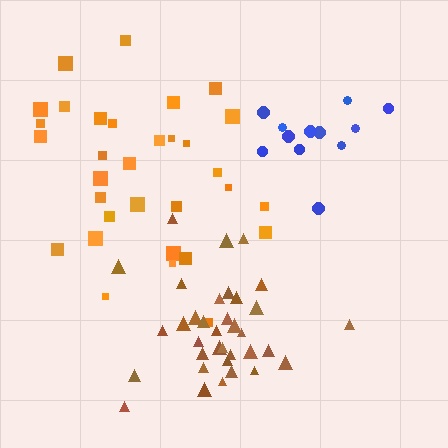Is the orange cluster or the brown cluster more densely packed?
Brown.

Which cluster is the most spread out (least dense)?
Orange.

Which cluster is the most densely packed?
Blue.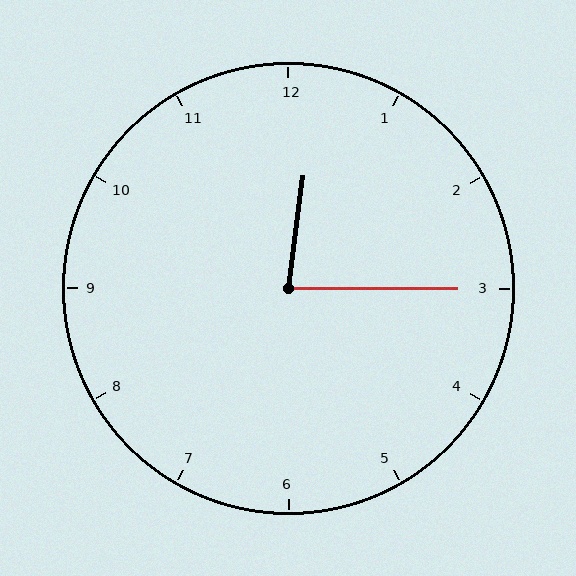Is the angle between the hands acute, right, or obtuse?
It is acute.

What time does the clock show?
12:15.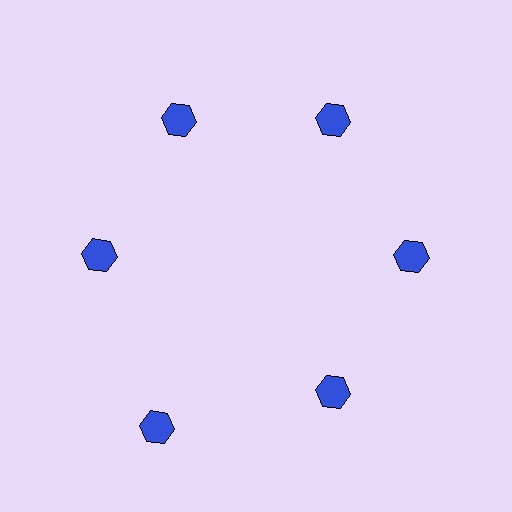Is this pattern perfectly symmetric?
No. The 6 blue hexagons are arranged in a ring, but one element near the 7 o'clock position is pushed outward from the center, breaking the 6-fold rotational symmetry.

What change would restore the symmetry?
The symmetry would be restored by moving it inward, back onto the ring so that all 6 hexagons sit at equal angles and equal distance from the center.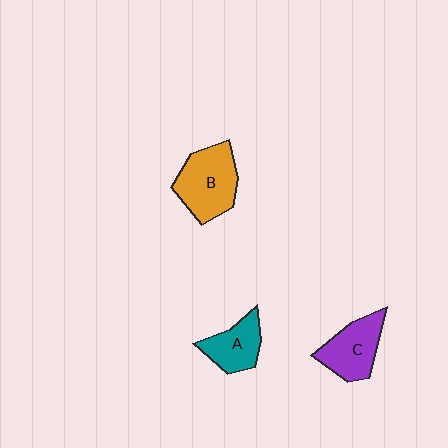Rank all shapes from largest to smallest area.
From largest to smallest: B (orange), C (purple), A (teal).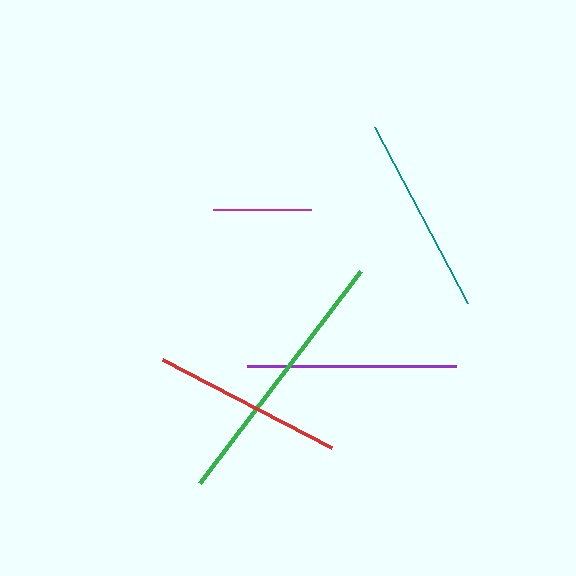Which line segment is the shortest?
The magenta line is the shortest at approximately 98 pixels.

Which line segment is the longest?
The green line is the longest at approximately 266 pixels.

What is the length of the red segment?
The red segment is approximately 190 pixels long.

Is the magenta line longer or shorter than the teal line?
The teal line is longer than the magenta line.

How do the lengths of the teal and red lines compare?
The teal and red lines are approximately the same length.